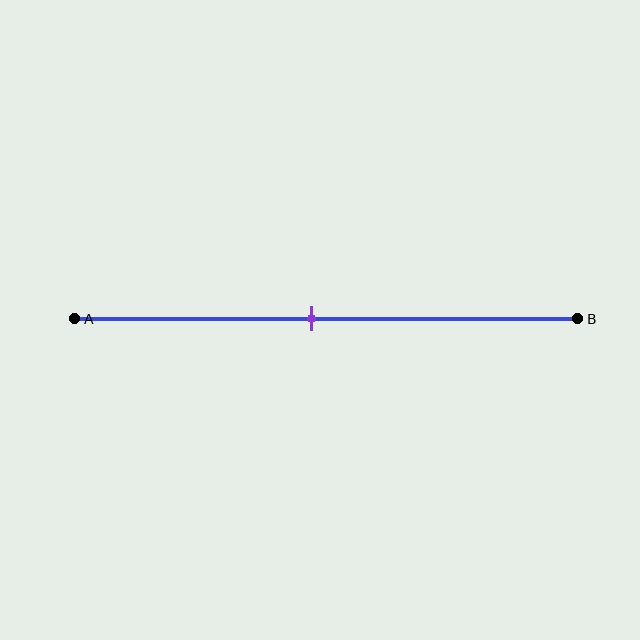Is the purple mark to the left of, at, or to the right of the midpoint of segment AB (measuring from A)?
The purple mark is approximately at the midpoint of segment AB.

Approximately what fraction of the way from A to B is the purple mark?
The purple mark is approximately 45% of the way from A to B.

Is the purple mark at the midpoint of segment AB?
Yes, the mark is approximately at the midpoint.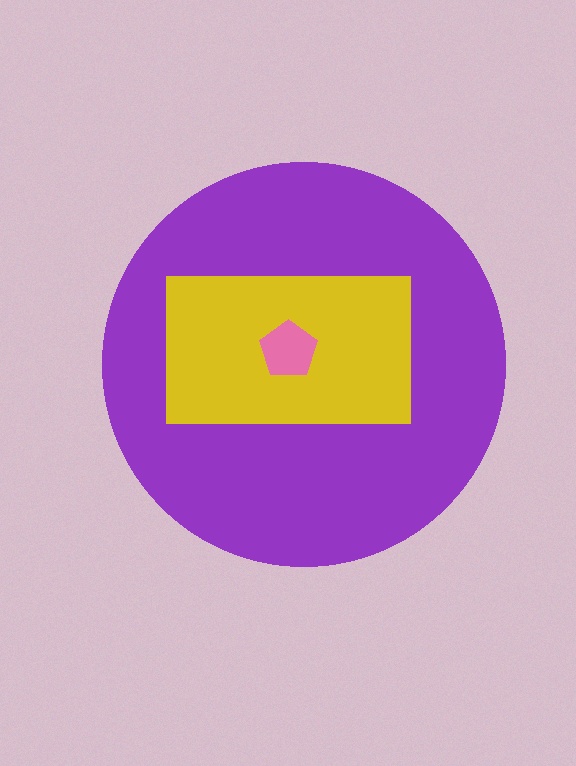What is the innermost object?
The pink pentagon.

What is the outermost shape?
The purple circle.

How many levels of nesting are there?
3.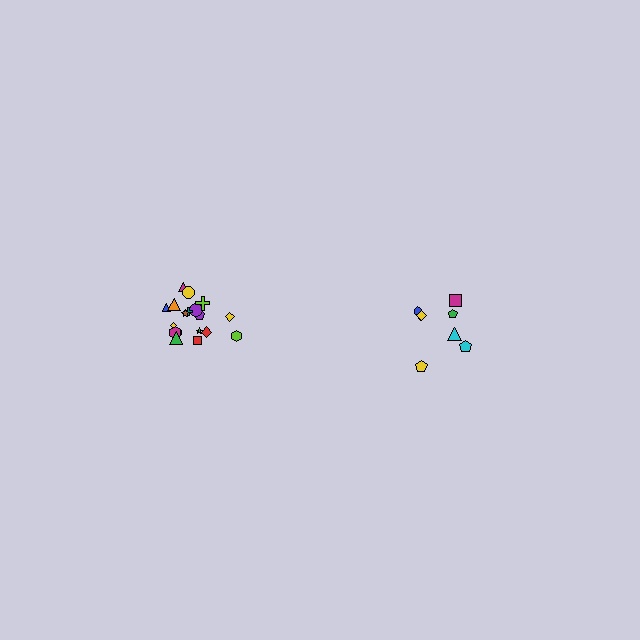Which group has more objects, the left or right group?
The left group.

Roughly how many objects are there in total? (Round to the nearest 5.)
Roughly 25 objects in total.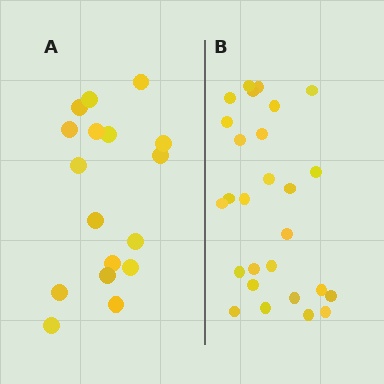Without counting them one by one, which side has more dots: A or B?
Region B (the right region) has more dots.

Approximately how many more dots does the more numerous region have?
Region B has roughly 10 or so more dots than region A.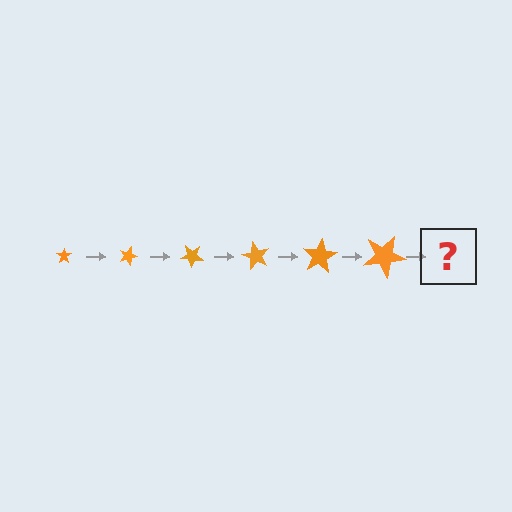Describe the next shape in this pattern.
It should be a star, larger than the previous one and rotated 120 degrees from the start.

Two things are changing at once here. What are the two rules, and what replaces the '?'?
The two rules are that the star grows larger each step and it rotates 20 degrees each step. The '?' should be a star, larger than the previous one and rotated 120 degrees from the start.